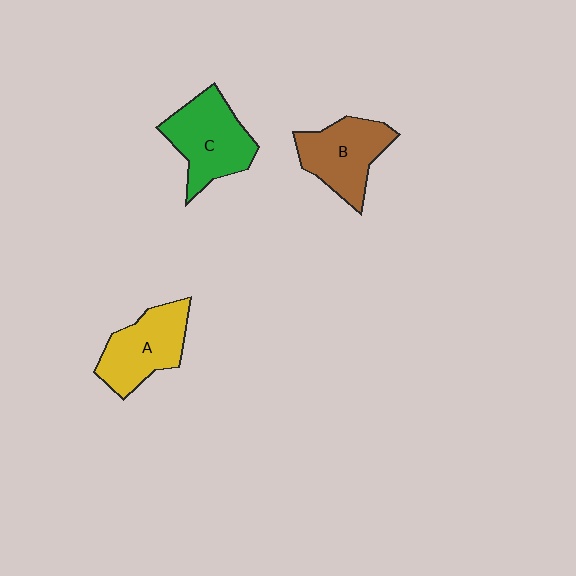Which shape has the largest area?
Shape C (green).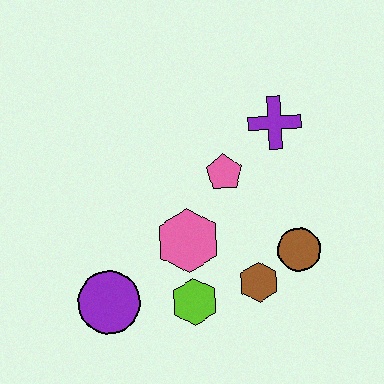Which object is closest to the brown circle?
The brown hexagon is closest to the brown circle.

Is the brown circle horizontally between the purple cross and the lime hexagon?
No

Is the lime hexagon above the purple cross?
No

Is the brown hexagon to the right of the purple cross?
No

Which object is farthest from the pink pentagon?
The purple circle is farthest from the pink pentagon.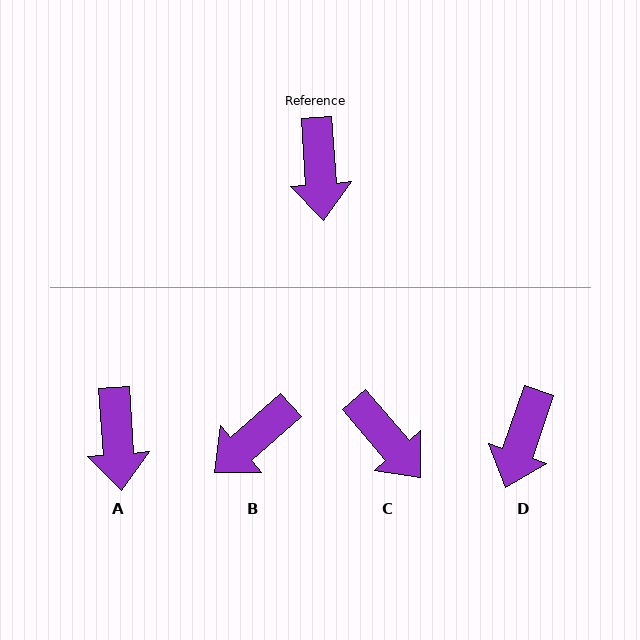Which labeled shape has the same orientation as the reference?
A.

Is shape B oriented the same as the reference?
No, it is off by about 52 degrees.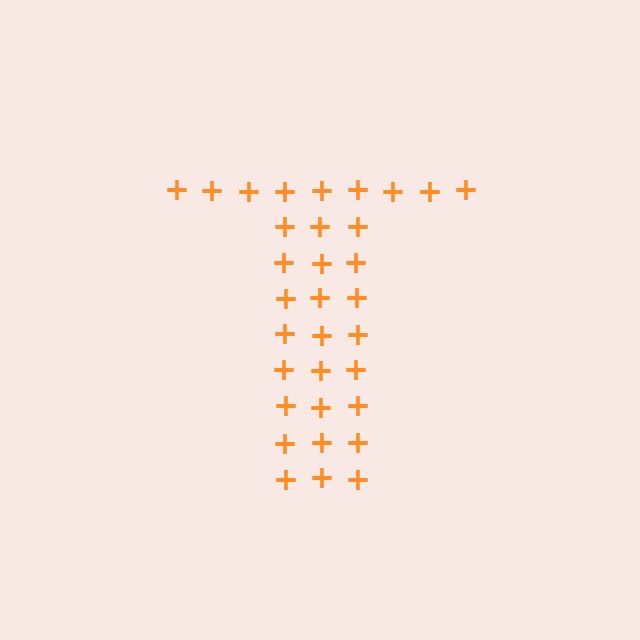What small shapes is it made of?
It is made of small plus signs.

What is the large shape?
The large shape is the letter T.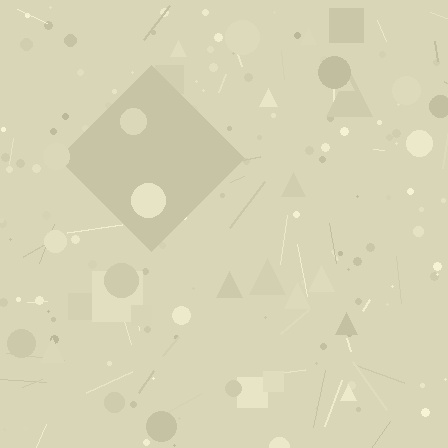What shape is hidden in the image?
A diamond is hidden in the image.